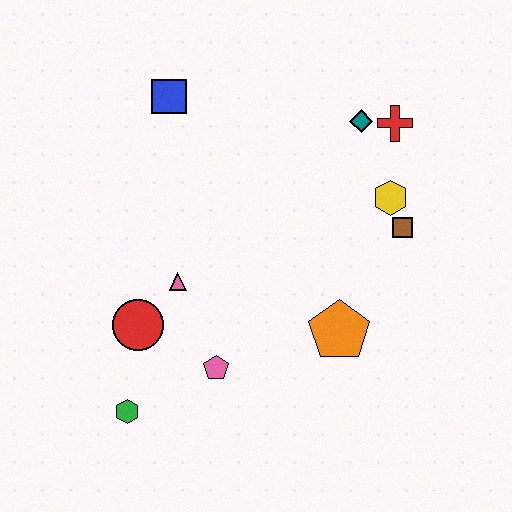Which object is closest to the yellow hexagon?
The brown square is closest to the yellow hexagon.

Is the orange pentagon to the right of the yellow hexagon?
No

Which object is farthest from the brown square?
The green hexagon is farthest from the brown square.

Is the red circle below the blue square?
Yes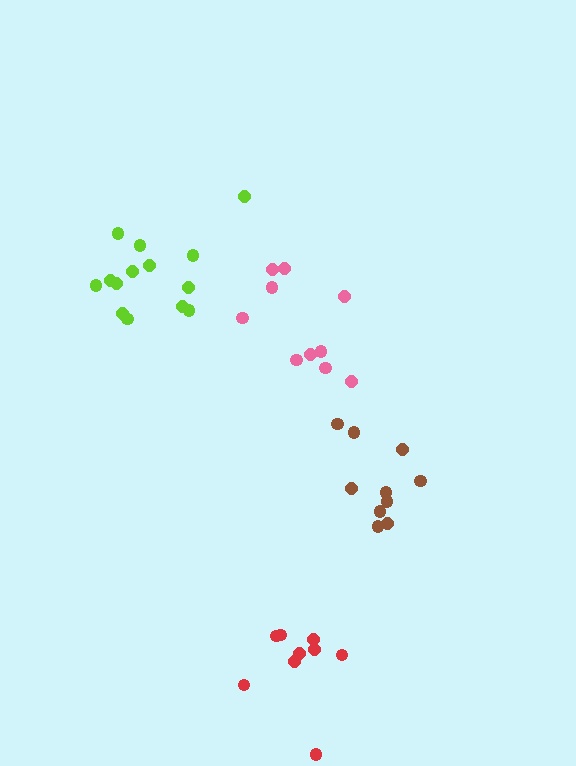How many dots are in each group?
Group 1: 14 dots, Group 2: 9 dots, Group 3: 10 dots, Group 4: 10 dots (43 total).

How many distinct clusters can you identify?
There are 4 distinct clusters.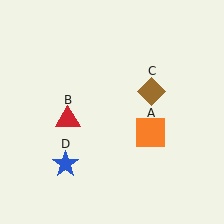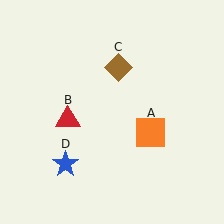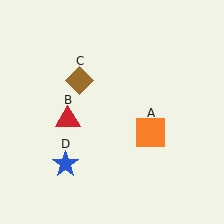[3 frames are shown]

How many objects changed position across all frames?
1 object changed position: brown diamond (object C).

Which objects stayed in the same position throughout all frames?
Orange square (object A) and red triangle (object B) and blue star (object D) remained stationary.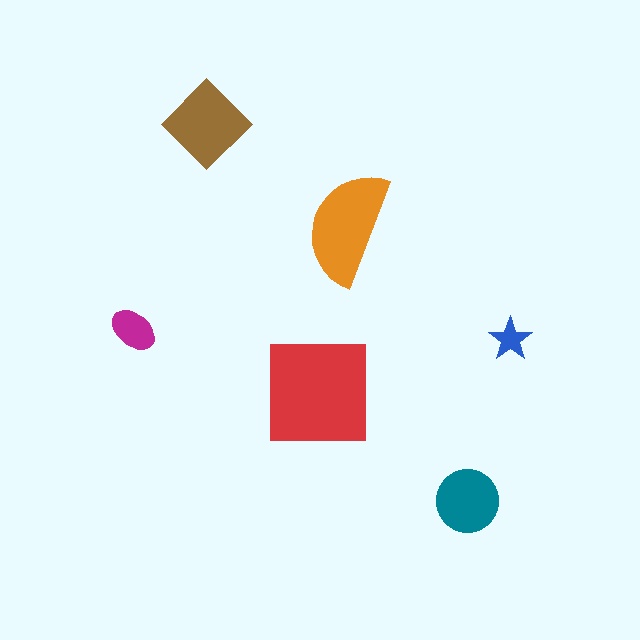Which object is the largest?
The red square.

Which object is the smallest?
The blue star.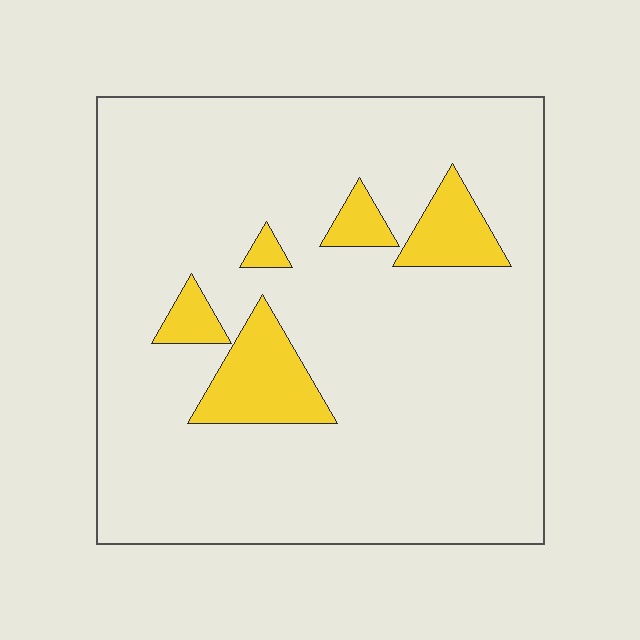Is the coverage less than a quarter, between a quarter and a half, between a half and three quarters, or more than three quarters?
Less than a quarter.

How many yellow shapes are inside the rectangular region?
5.